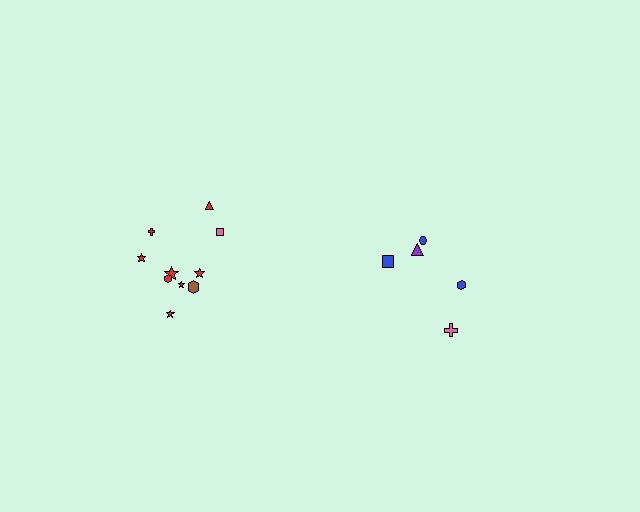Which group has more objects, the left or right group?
The left group.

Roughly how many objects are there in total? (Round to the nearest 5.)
Roughly 15 objects in total.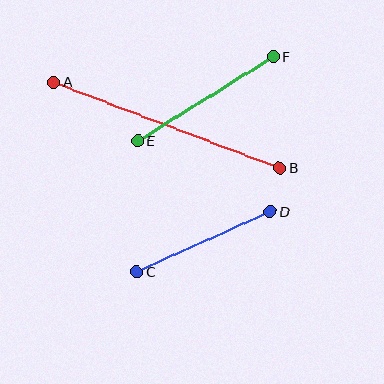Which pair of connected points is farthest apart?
Points A and B are farthest apart.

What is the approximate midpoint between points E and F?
The midpoint is at approximately (206, 99) pixels.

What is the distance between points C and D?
The distance is approximately 147 pixels.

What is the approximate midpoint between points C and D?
The midpoint is at approximately (203, 242) pixels.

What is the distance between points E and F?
The distance is approximately 160 pixels.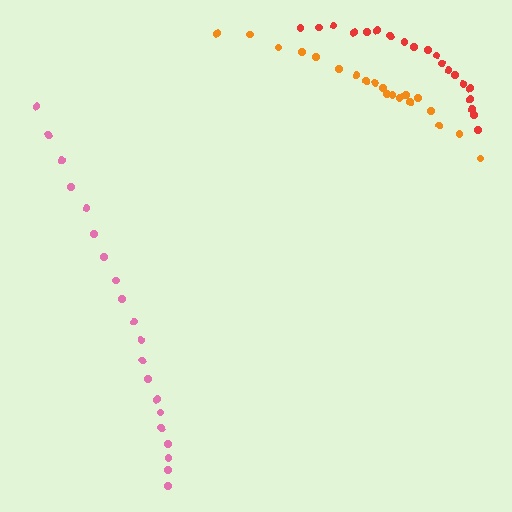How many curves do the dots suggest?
There are 3 distinct paths.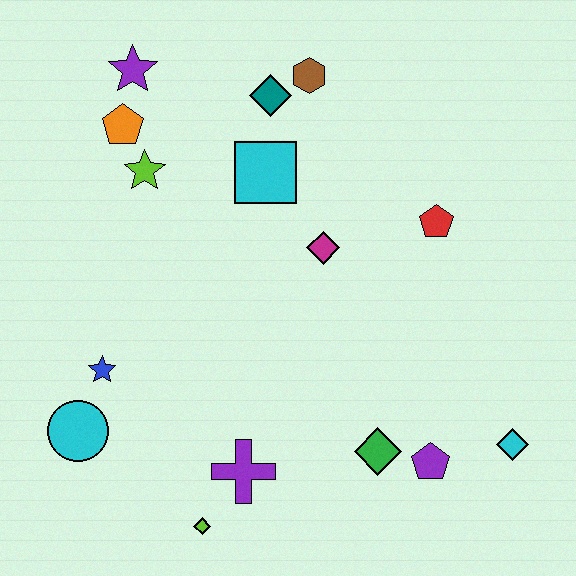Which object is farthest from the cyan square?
The cyan diamond is farthest from the cyan square.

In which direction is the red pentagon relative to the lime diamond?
The red pentagon is above the lime diamond.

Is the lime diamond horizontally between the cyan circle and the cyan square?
Yes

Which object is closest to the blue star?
The cyan circle is closest to the blue star.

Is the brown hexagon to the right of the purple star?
Yes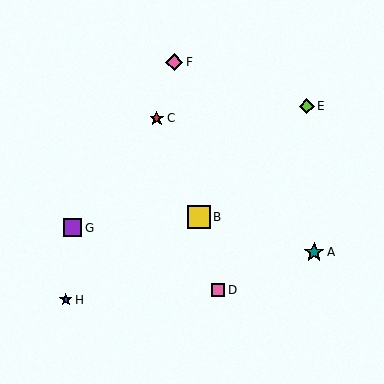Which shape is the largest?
The yellow square (labeled B) is the largest.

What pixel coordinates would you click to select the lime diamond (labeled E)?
Click at (307, 106) to select the lime diamond E.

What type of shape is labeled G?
Shape G is a purple square.